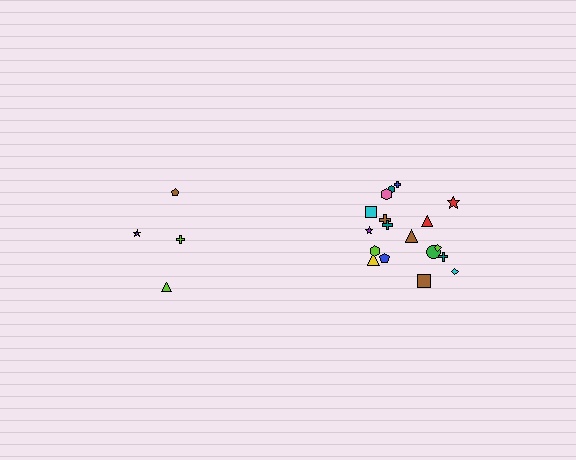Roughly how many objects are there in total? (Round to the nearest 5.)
Roughly 20 objects in total.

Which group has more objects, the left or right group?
The right group.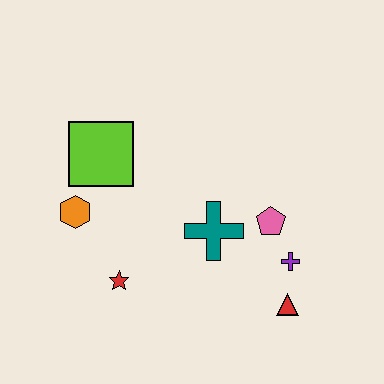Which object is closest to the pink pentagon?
The purple cross is closest to the pink pentagon.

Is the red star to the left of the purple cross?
Yes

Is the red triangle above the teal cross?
No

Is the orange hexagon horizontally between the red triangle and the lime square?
No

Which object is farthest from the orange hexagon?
The red triangle is farthest from the orange hexagon.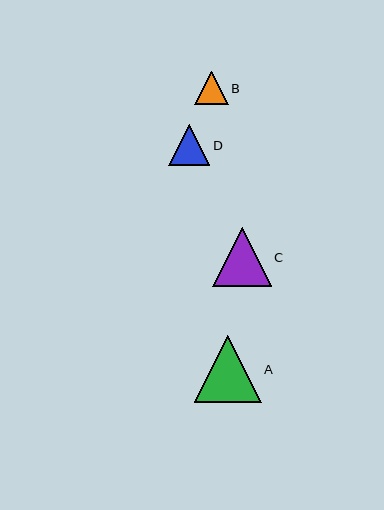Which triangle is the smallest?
Triangle B is the smallest with a size of approximately 34 pixels.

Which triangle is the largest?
Triangle A is the largest with a size of approximately 67 pixels.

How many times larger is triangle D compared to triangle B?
Triangle D is approximately 1.2 times the size of triangle B.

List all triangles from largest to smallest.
From largest to smallest: A, C, D, B.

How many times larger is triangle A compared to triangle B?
Triangle A is approximately 2.0 times the size of triangle B.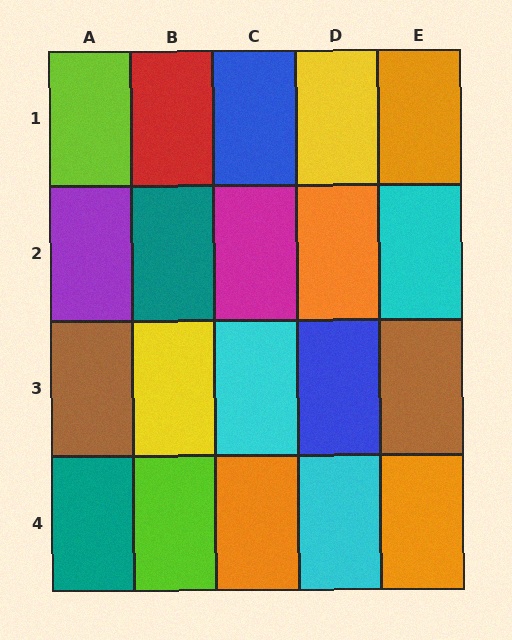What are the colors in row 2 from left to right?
Purple, teal, magenta, orange, cyan.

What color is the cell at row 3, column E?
Brown.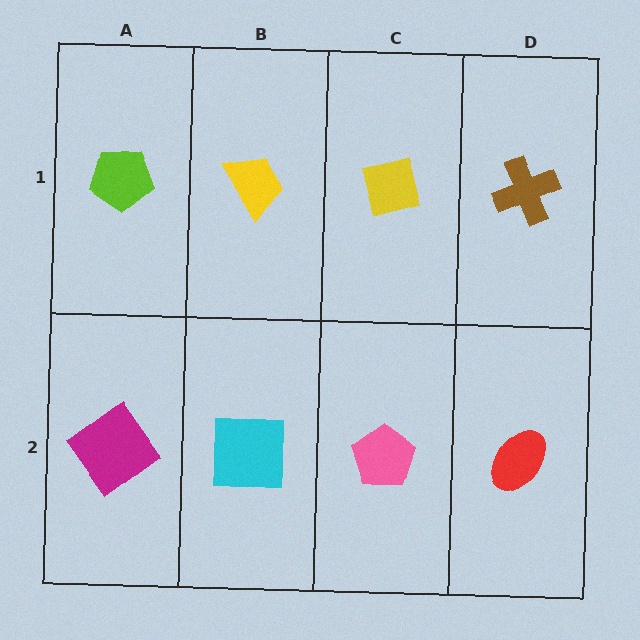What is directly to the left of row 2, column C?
A cyan square.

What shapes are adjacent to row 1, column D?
A red ellipse (row 2, column D), a yellow square (row 1, column C).